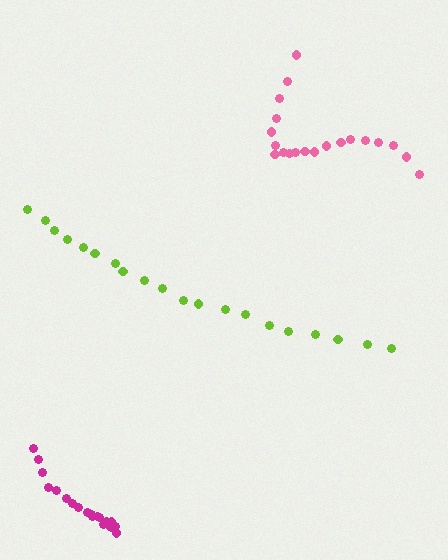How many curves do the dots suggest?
There are 3 distinct paths.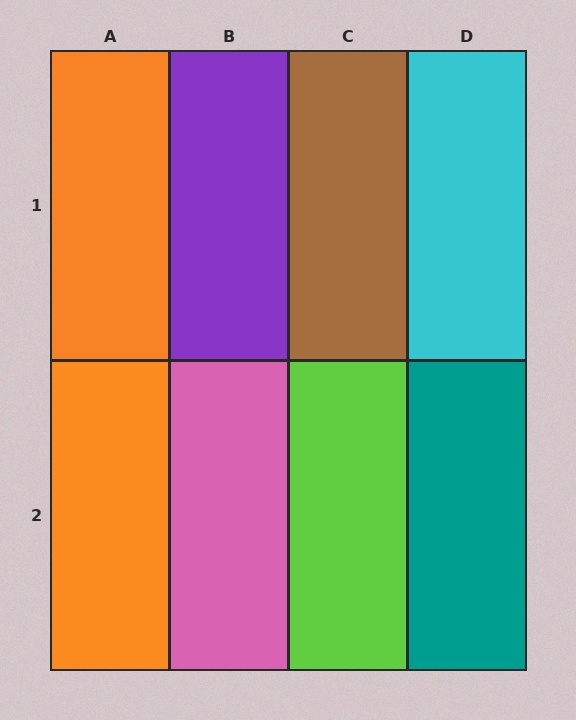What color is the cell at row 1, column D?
Cyan.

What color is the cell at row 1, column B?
Purple.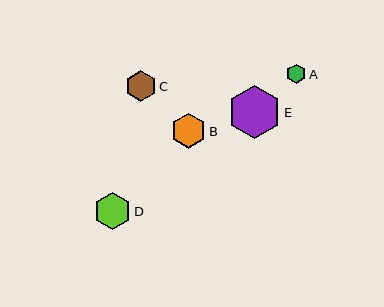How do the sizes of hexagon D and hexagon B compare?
Hexagon D and hexagon B are approximately the same size.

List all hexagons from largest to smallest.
From largest to smallest: E, D, B, C, A.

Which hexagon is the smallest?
Hexagon A is the smallest with a size of approximately 19 pixels.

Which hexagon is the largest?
Hexagon E is the largest with a size of approximately 53 pixels.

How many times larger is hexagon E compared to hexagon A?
Hexagon E is approximately 2.8 times the size of hexagon A.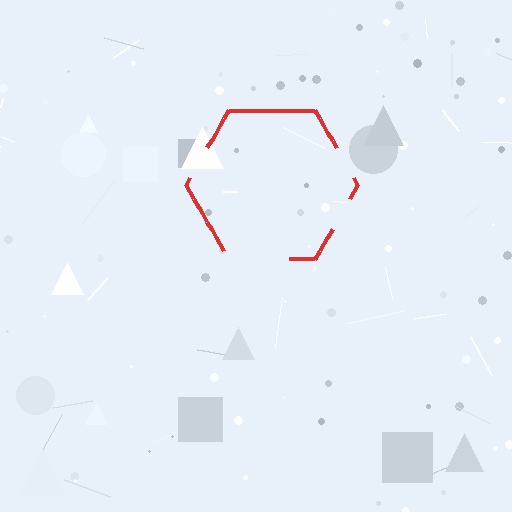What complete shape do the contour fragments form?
The contour fragments form a hexagon.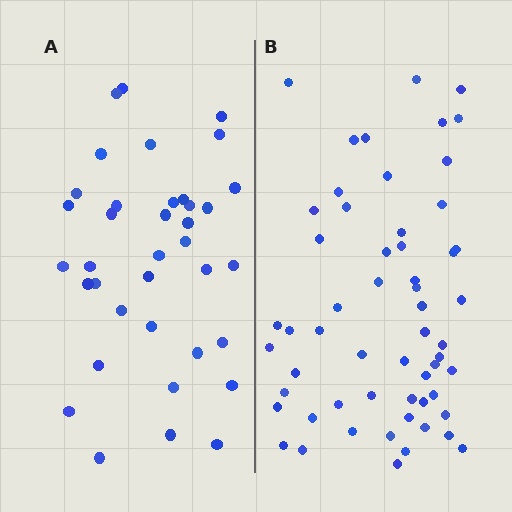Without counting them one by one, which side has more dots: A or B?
Region B (the right region) has more dots.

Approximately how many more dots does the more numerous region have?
Region B has approximately 20 more dots than region A.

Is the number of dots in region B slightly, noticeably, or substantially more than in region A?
Region B has substantially more. The ratio is roughly 1.5 to 1.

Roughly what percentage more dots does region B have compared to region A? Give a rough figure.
About 55% more.